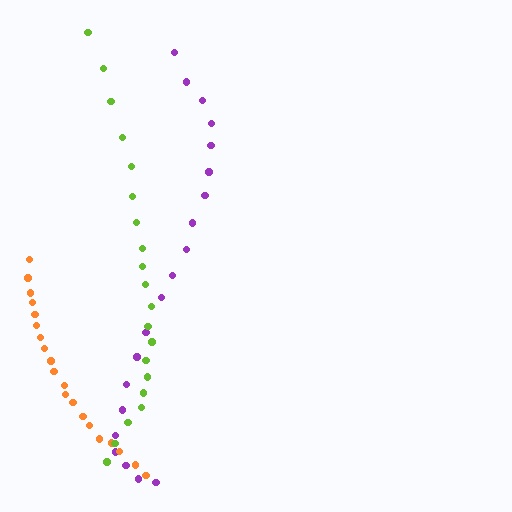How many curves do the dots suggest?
There are 3 distinct paths.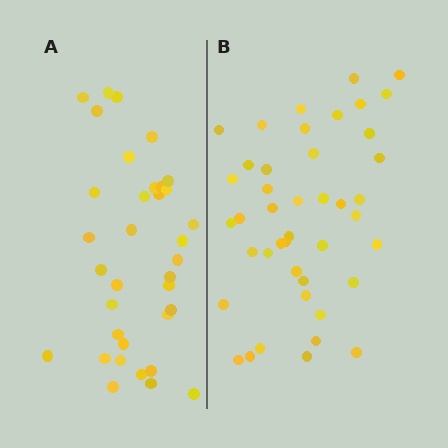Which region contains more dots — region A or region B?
Region B (the right region) has more dots.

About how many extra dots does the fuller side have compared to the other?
Region B has roughly 8 or so more dots than region A.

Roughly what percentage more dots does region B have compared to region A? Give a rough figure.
About 25% more.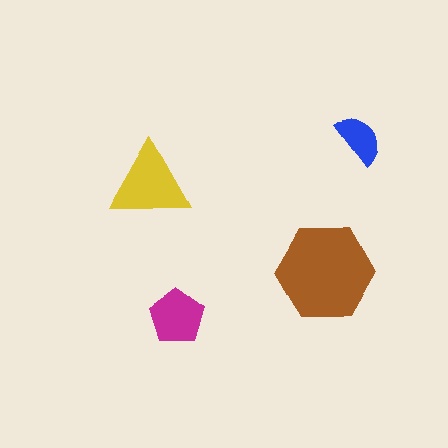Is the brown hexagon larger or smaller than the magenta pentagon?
Larger.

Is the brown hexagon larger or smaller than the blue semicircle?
Larger.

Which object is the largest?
The brown hexagon.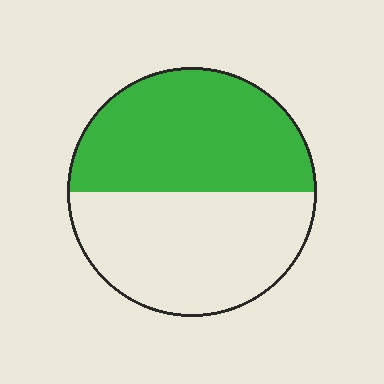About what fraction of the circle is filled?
About one half (1/2).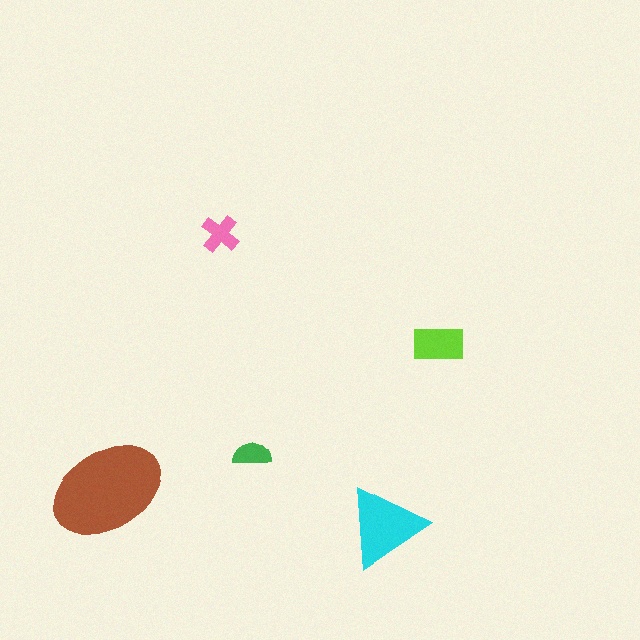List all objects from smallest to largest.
The green semicircle, the pink cross, the lime rectangle, the cyan triangle, the brown ellipse.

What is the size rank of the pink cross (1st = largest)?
4th.